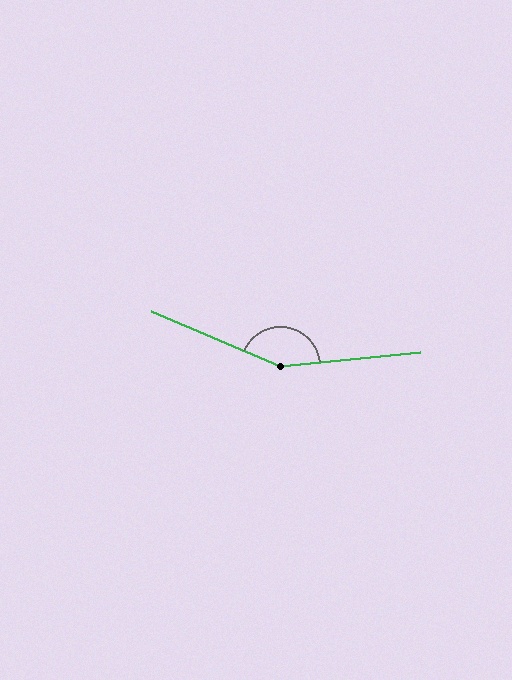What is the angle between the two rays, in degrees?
Approximately 151 degrees.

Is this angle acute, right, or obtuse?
It is obtuse.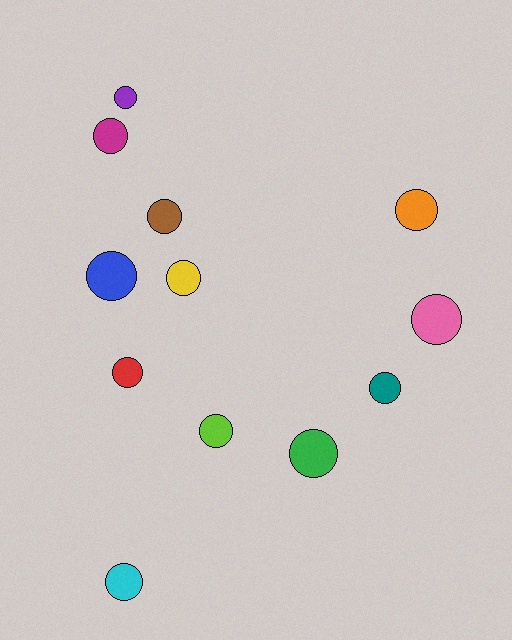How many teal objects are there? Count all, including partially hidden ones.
There is 1 teal object.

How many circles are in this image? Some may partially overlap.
There are 12 circles.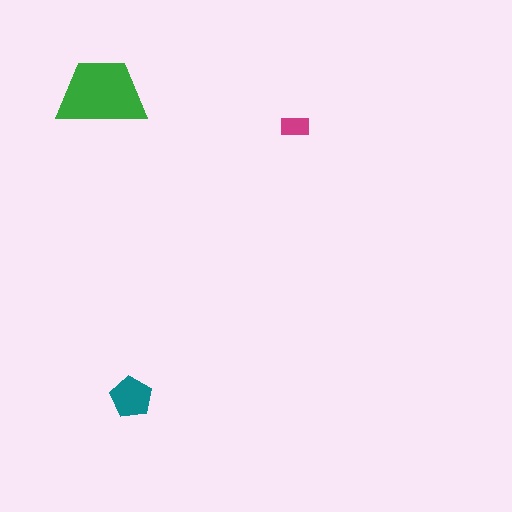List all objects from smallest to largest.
The magenta rectangle, the teal pentagon, the green trapezoid.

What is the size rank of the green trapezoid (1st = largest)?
1st.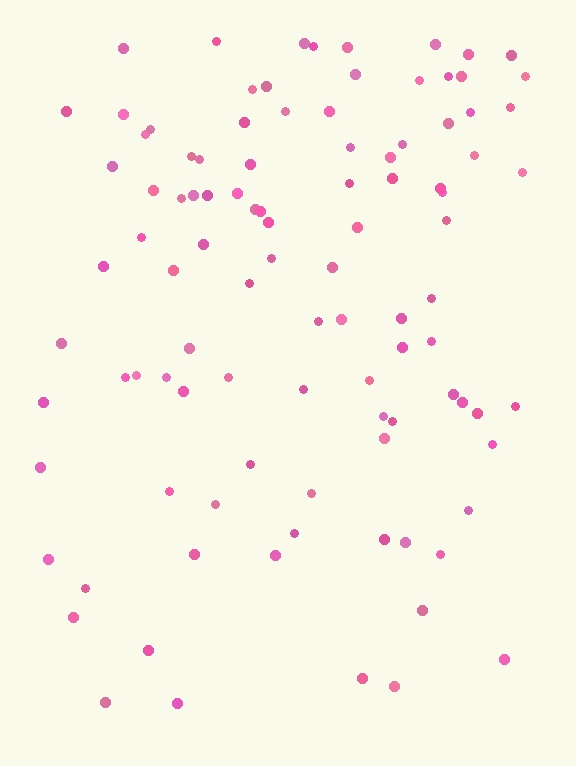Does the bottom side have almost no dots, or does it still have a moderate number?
Still a moderate number, just noticeably fewer than the top.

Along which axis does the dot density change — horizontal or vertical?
Vertical.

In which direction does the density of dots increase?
From bottom to top, with the top side densest.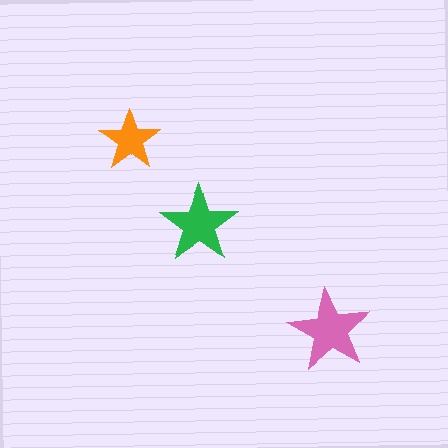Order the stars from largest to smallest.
the pink one, the green one, the orange one.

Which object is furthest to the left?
The orange star is leftmost.